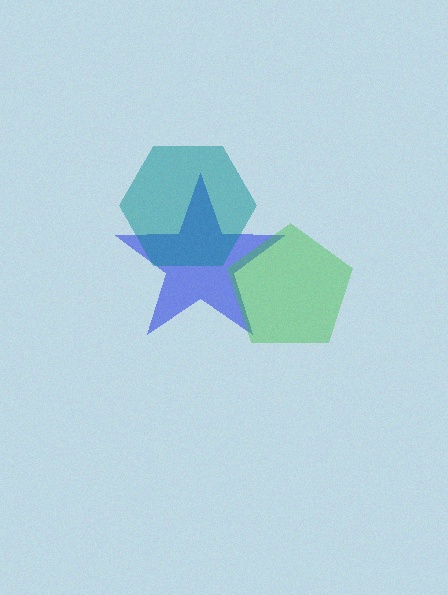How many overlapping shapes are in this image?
There are 3 overlapping shapes in the image.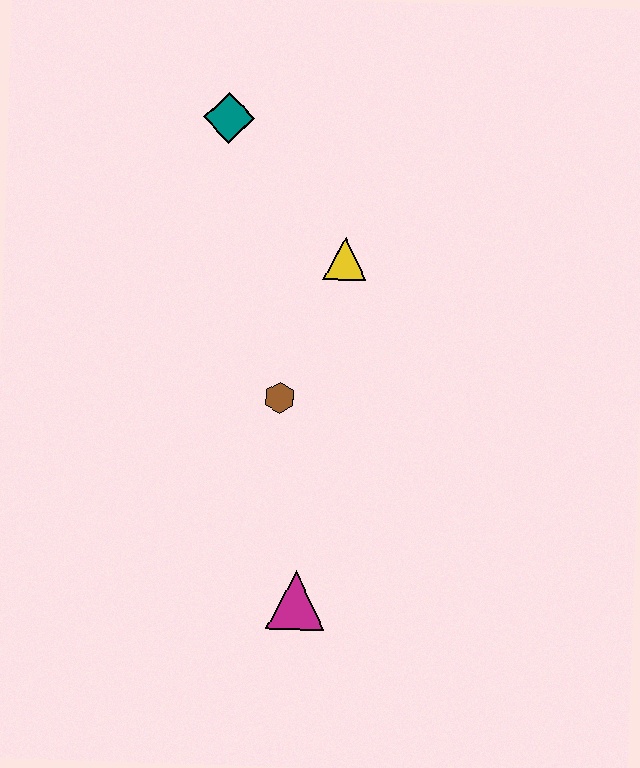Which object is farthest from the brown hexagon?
The teal diamond is farthest from the brown hexagon.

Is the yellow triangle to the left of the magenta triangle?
No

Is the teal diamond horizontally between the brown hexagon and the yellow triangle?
No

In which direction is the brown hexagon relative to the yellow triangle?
The brown hexagon is below the yellow triangle.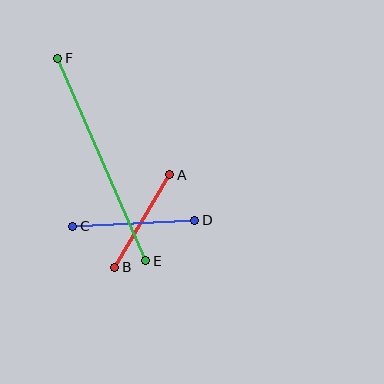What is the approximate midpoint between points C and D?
The midpoint is at approximately (134, 223) pixels.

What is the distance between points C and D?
The distance is approximately 122 pixels.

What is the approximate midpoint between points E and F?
The midpoint is at approximately (102, 160) pixels.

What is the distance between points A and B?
The distance is approximately 108 pixels.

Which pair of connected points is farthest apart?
Points E and F are farthest apart.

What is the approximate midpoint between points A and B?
The midpoint is at approximately (142, 221) pixels.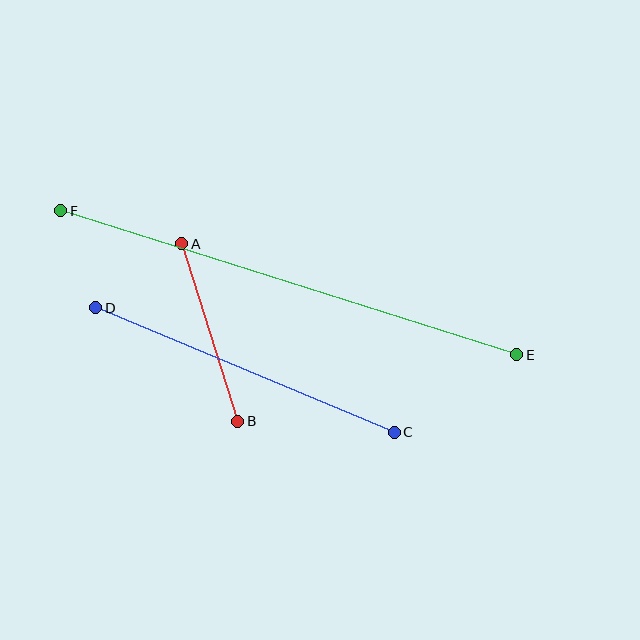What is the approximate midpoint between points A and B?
The midpoint is at approximately (210, 333) pixels.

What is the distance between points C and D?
The distance is approximately 323 pixels.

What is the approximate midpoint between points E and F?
The midpoint is at approximately (289, 283) pixels.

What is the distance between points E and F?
The distance is approximately 478 pixels.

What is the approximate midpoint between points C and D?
The midpoint is at approximately (245, 370) pixels.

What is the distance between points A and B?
The distance is approximately 186 pixels.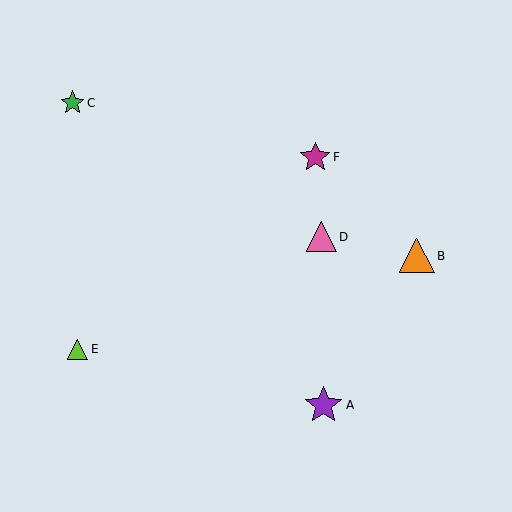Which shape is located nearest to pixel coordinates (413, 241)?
The orange triangle (labeled B) at (417, 256) is nearest to that location.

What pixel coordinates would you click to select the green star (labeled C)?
Click at (73, 103) to select the green star C.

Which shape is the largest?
The purple star (labeled A) is the largest.